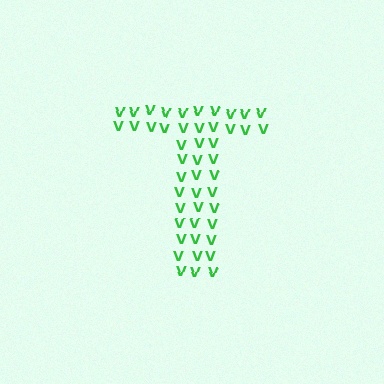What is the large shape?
The large shape is the letter T.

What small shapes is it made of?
It is made of small letter V's.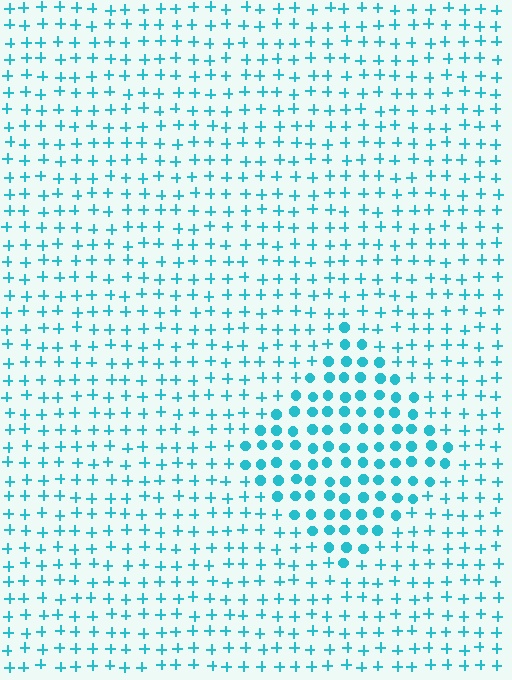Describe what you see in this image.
The image is filled with small cyan elements arranged in a uniform grid. A diamond-shaped region contains circles, while the surrounding area contains plus signs. The boundary is defined purely by the change in element shape.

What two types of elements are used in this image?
The image uses circles inside the diamond region and plus signs outside it.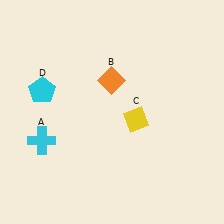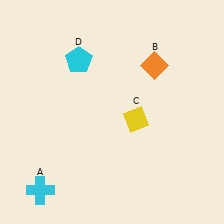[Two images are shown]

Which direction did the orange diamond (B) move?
The orange diamond (B) moved right.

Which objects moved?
The objects that moved are: the cyan cross (A), the orange diamond (B), the cyan pentagon (D).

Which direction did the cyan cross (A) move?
The cyan cross (A) moved down.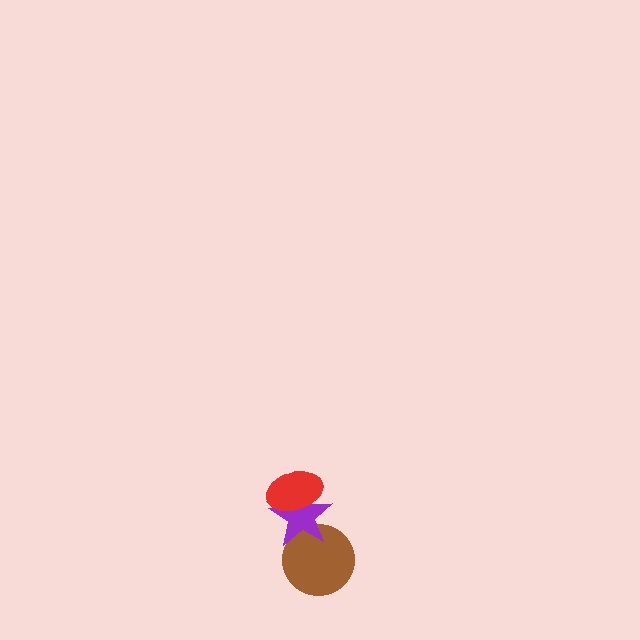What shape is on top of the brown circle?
The purple star is on top of the brown circle.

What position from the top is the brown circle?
The brown circle is 3rd from the top.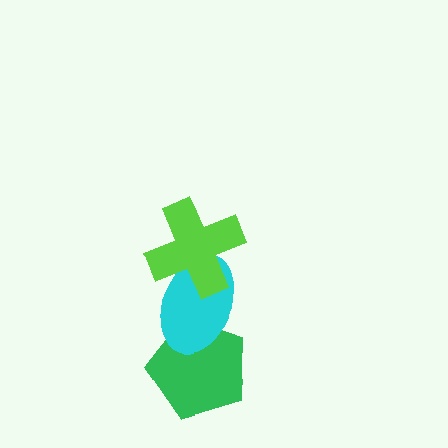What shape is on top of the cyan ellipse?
The lime cross is on top of the cyan ellipse.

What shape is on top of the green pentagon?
The cyan ellipse is on top of the green pentagon.